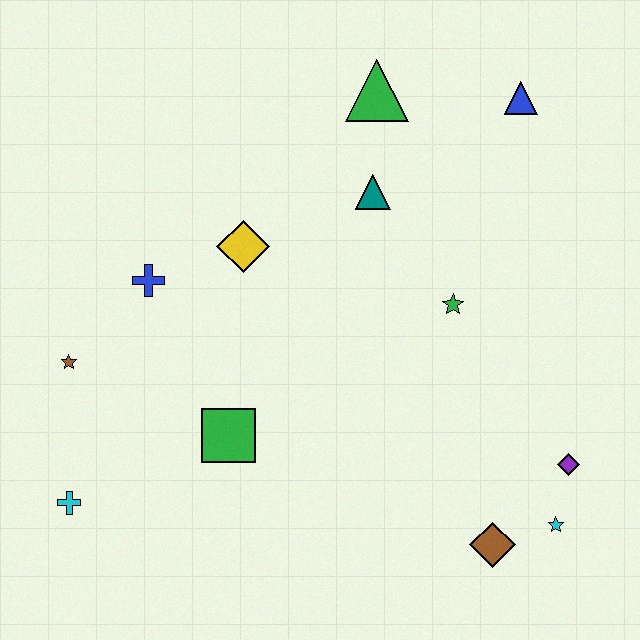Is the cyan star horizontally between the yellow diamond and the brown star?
No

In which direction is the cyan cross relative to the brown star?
The cyan cross is below the brown star.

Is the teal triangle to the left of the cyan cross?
No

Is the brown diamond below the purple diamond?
Yes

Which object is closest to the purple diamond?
The cyan star is closest to the purple diamond.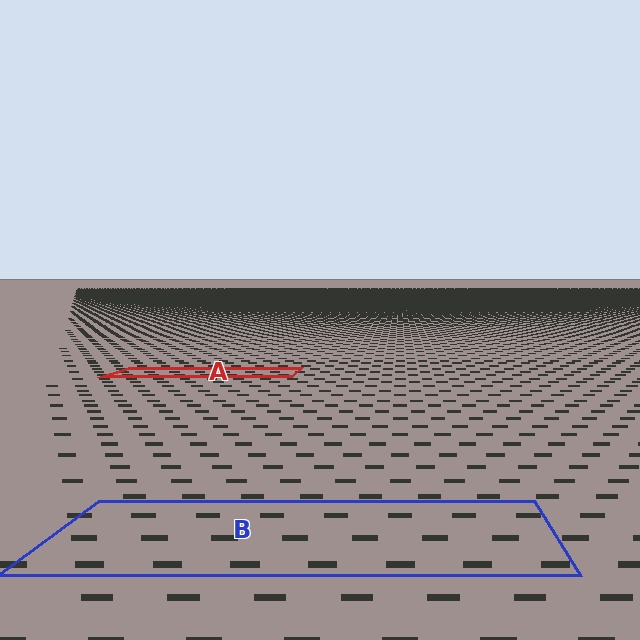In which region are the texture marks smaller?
The texture marks are smaller in region A, because it is farther away.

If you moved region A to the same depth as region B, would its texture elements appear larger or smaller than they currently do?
They would appear larger. At a closer depth, the same texture elements are projected at a bigger on-screen size.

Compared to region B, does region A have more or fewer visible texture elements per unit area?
Region A has more texture elements per unit area — they are packed more densely because it is farther away.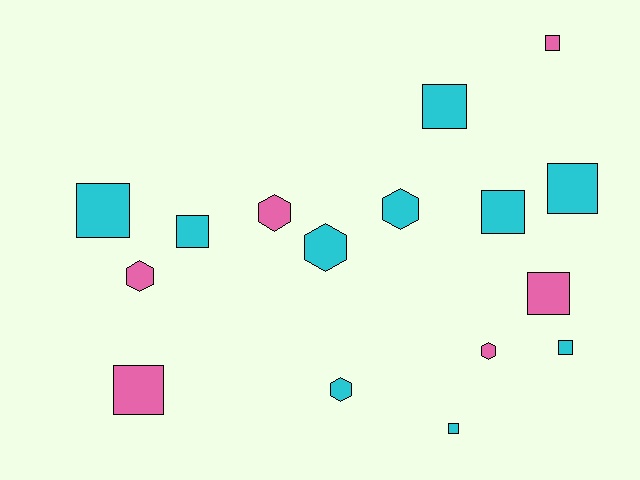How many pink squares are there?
There are 3 pink squares.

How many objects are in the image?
There are 16 objects.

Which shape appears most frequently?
Square, with 10 objects.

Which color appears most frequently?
Cyan, with 10 objects.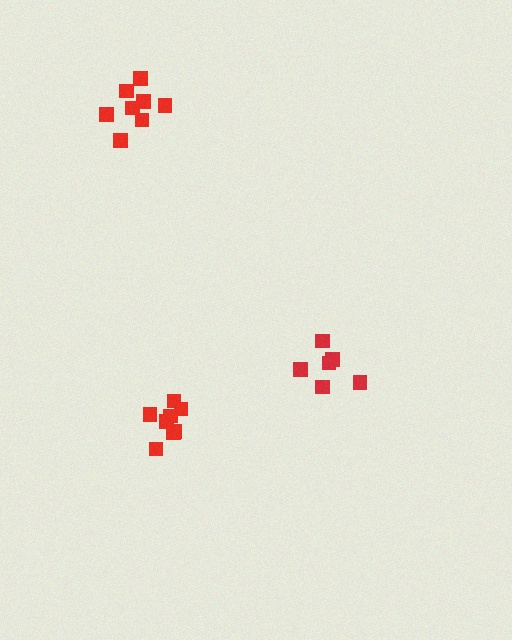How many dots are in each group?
Group 1: 8 dots, Group 2: 8 dots, Group 3: 6 dots (22 total).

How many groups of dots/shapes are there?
There are 3 groups.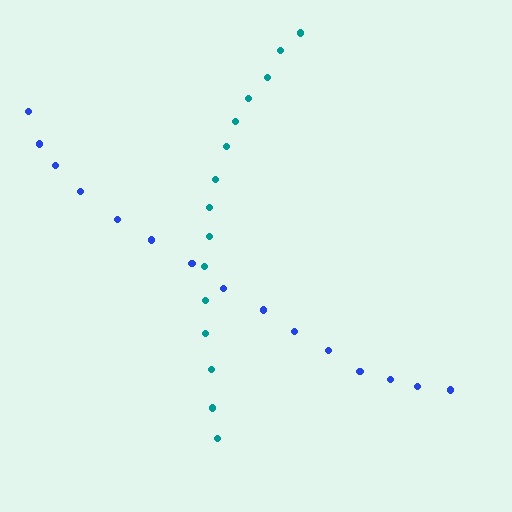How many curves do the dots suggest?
There are 2 distinct paths.